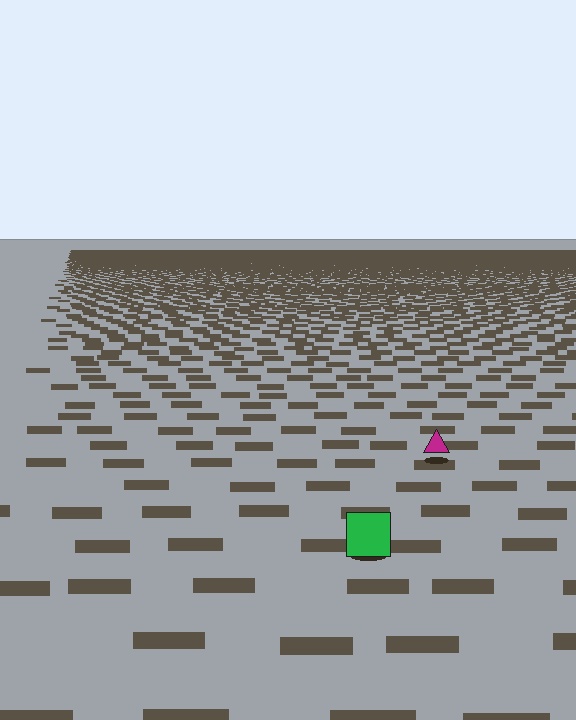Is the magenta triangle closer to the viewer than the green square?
No. The green square is closer — you can tell from the texture gradient: the ground texture is coarser near it.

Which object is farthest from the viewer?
The magenta triangle is farthest from the viewer. It appears smaller and the ground texture around it is denser.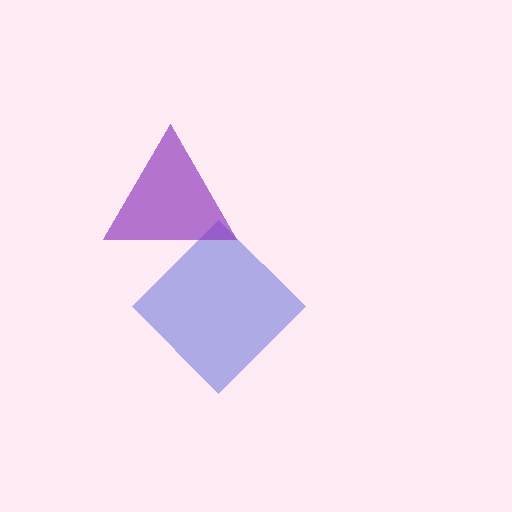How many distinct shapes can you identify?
There are 2 distinct shapes: a blue diamond, a purple triangle.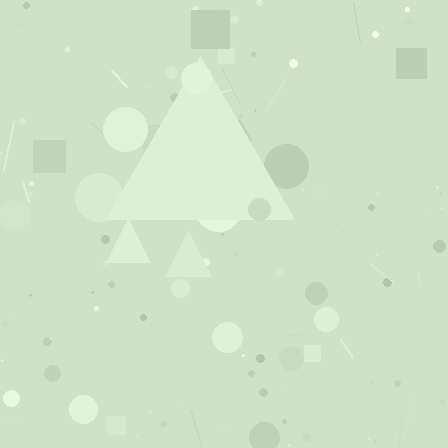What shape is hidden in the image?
A triangle is hidden in the image.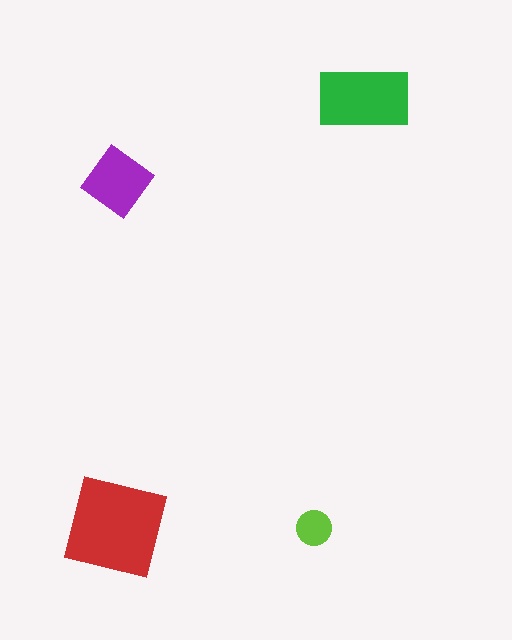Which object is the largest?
The red square.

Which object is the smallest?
The lime circle.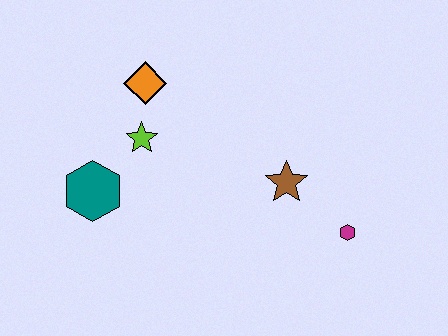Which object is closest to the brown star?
The magenta hexagon is closest to the brown star.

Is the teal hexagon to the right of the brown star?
No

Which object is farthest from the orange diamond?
The magenta hexagon is farthest from the orange diamond.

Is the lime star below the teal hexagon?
No